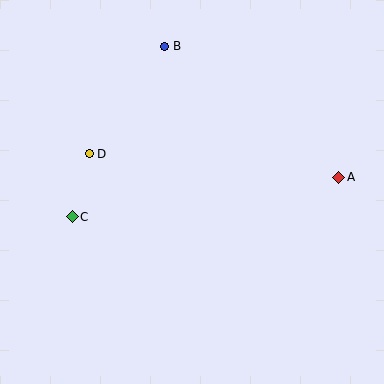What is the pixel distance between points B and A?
The distance between B and A is 218 pixels.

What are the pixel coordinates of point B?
Point B is at (165, 46).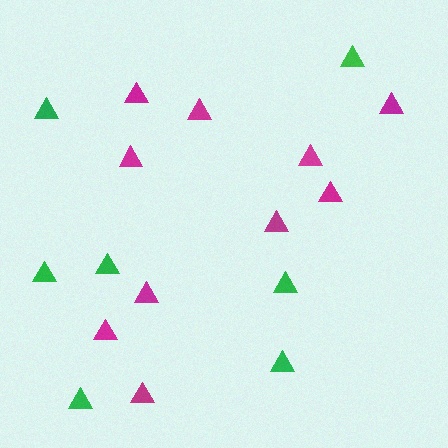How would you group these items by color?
There are 2 groups: one group of magenta triangles (10) and one group of green triangles (7).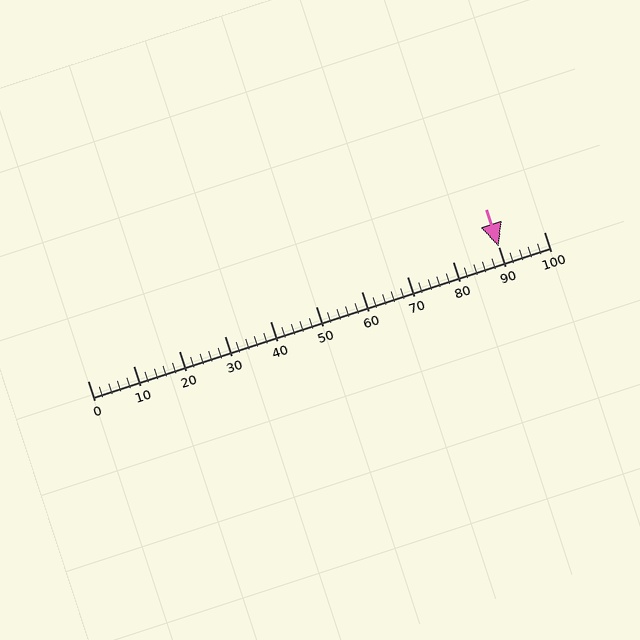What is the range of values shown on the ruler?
The ruler shows values from 0 to 100.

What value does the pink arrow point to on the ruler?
The pink arrow points to approximately 90.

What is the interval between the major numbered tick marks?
The major tick marks are spaced 10 units apart.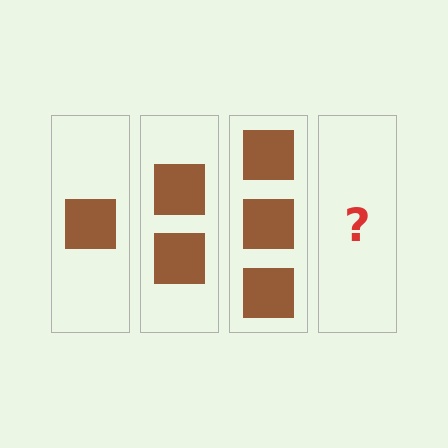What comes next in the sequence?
The next element should be 4 squares.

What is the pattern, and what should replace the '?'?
The pattern is that each step adds one more square. The '?' should be 4 squares.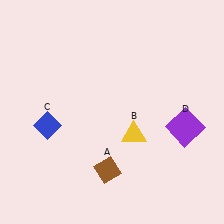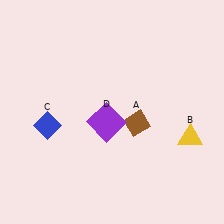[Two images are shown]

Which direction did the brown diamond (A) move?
The brown diamond (A) moved up.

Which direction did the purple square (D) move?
The purple square (D) moved left.